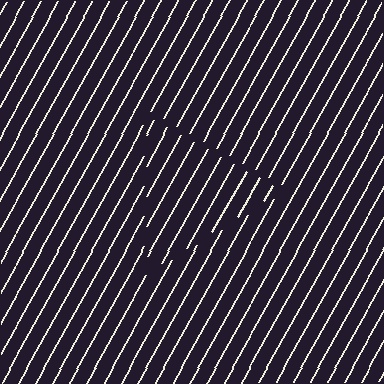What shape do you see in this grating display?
An illusory triangle. The interior of the shape contains the same grating, shifted by half a period — the contour is defined by the phase discontinuity where line-ends from the inner and outer gratings abut.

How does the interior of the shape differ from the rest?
The interior of the shape contains the same grating, shifted by half a period — the contour is defined by the phase discontinuity where line-ends from the inner and outer gratings abut.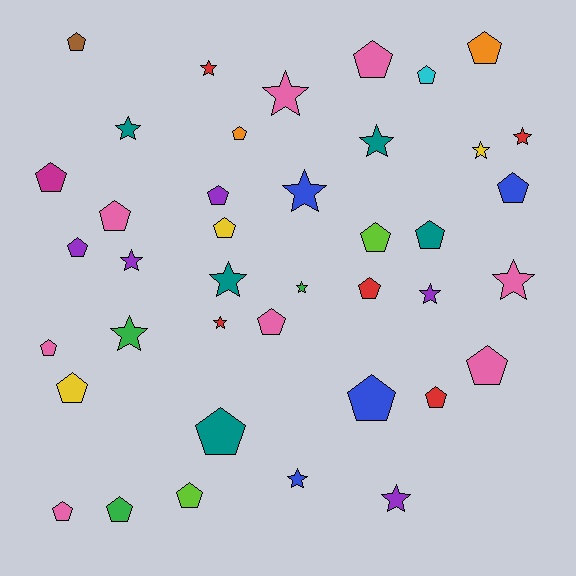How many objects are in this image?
There are 40 objects.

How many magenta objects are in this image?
There is 1 magenta object.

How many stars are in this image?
There are 16 stars.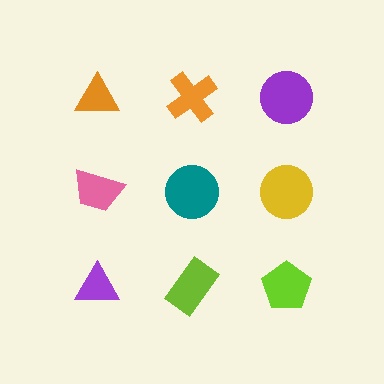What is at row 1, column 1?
An orange triangle.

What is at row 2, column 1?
A pink trapezoid.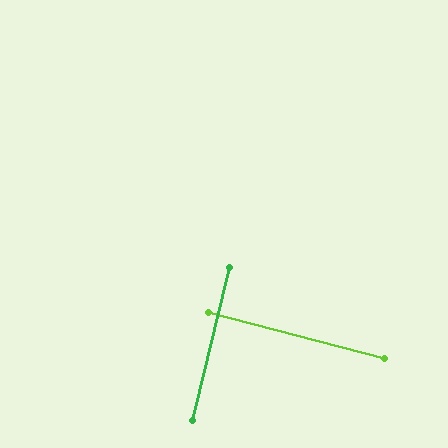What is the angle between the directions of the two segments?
Approximately 89 degrees.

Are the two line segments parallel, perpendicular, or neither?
Perpendicular — they meet at approximately 89°.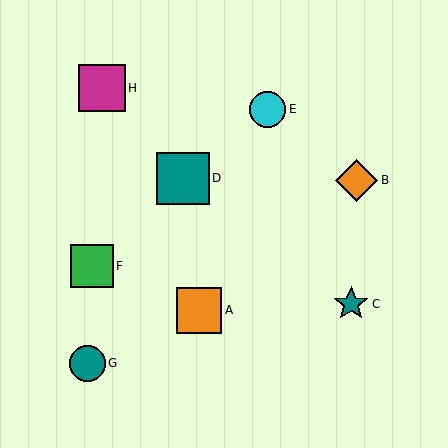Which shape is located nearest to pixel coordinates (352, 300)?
The teal star (labeled C) at (351, 304) is nearest to that location.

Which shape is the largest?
The teal square (labeled D) is the largest.